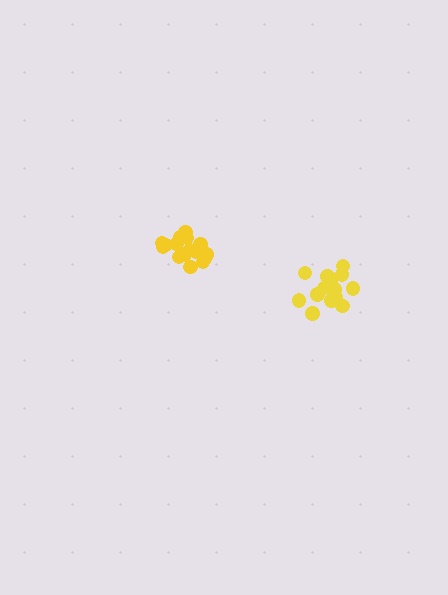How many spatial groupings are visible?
There are 2 spatial groupings.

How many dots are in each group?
Group 1: 16 dots, Group 2: 15 dots (31 total).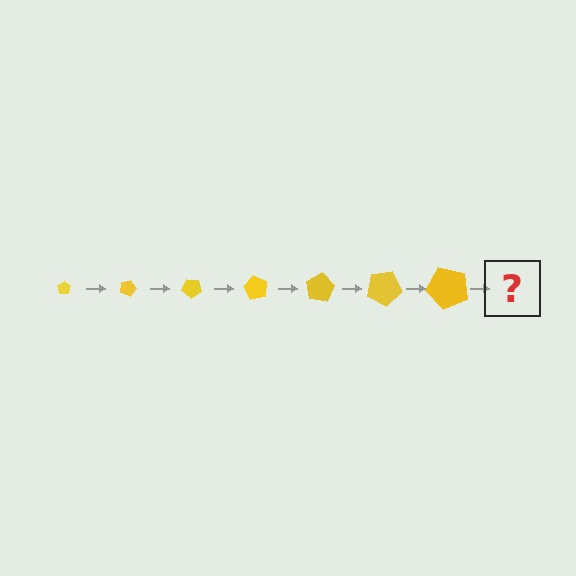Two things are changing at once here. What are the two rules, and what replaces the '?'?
The two rules are that the pentagon grows larger each step and it rotates 20 degrees each step. The '?' should be a pentagon, larger than the previous one and rotated 140 degrees from the start.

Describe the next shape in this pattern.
It should be a pentagon, larger than the previous one and rotated 140 degrees from the start.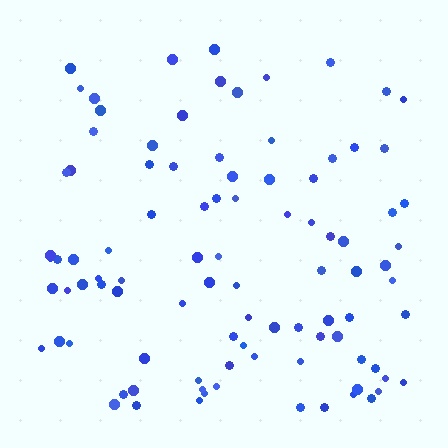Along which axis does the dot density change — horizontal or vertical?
Vertical.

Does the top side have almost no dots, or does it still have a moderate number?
Still a moderate number, just noticeably fewer than the bottom.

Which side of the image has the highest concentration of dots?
The bottom.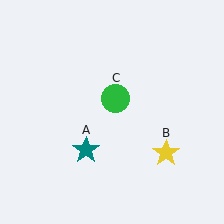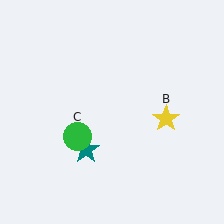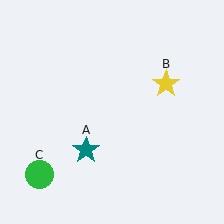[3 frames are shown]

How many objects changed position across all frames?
2 objects changed position: yellow star (object B), green circle (object C).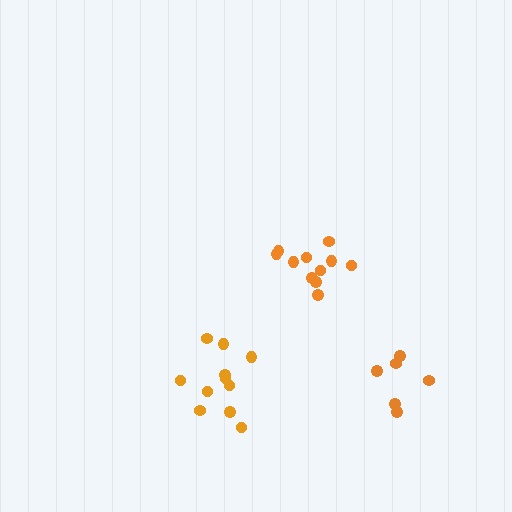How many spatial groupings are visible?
There are 3 spatial groupings.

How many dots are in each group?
Group 1: 11 dots, Group 2: 6 dots, Group 3: 11 dots (28 total).